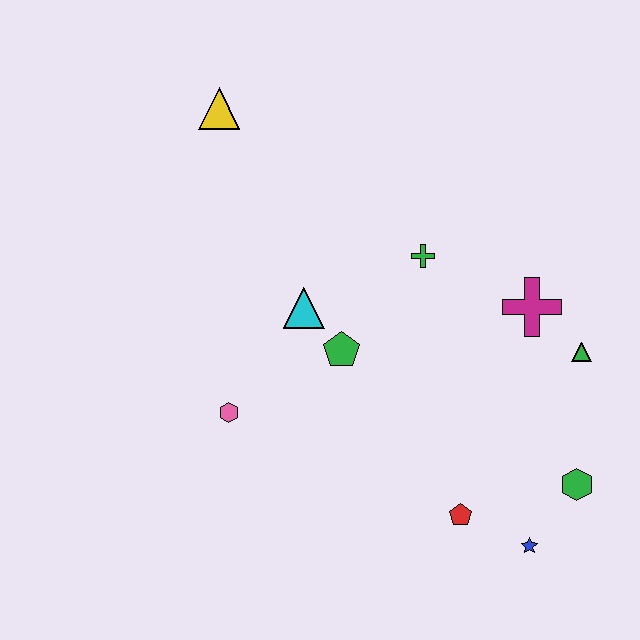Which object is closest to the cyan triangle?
The green pentagon is closest to the cyan triangle.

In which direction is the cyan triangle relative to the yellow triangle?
The cyan triangle is below the yellow triangle.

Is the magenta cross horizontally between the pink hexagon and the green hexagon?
Yes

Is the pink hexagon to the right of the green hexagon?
No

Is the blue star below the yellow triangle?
Yes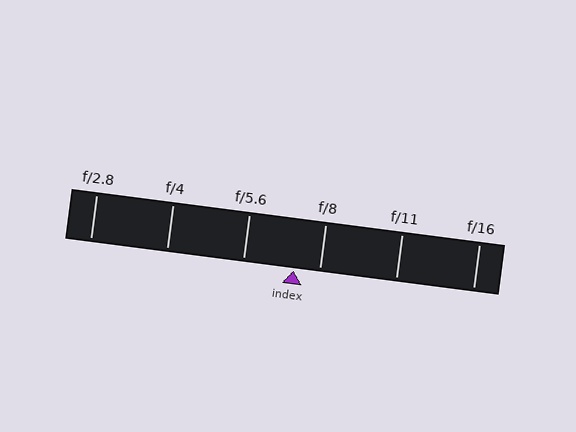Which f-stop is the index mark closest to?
The index mark is closest to f/8.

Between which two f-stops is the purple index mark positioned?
The index mark is between f/5.6 and f/8.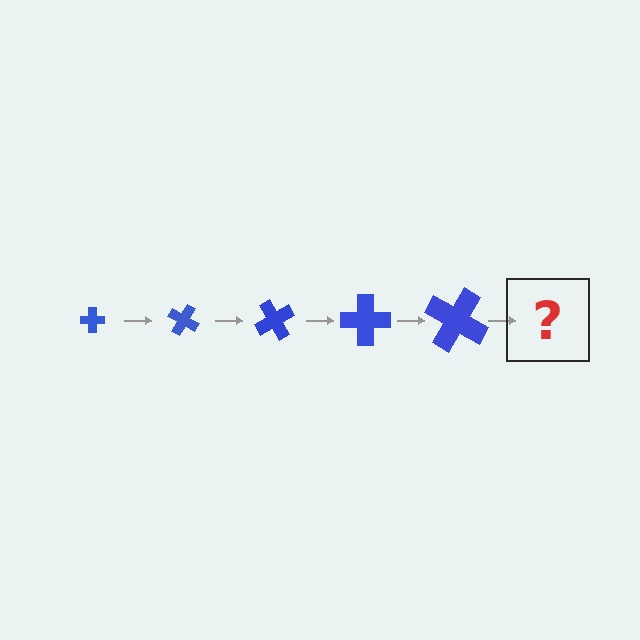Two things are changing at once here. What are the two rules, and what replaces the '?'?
The two rules are that the cross grows larger each step and it rotates 30 degrees each step. The '?' should be a cross, larger than the previous one and rotated 150 degrees from the start.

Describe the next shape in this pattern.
It should be a cross, larger than the previous one and rotated 150 degrees from the start.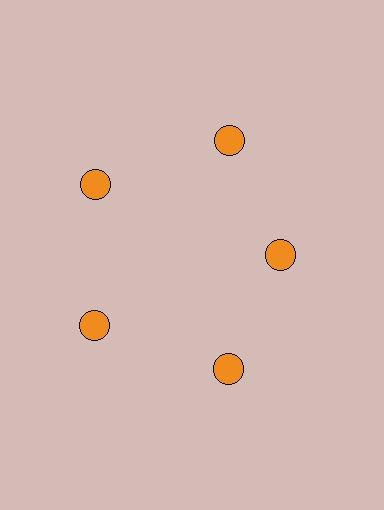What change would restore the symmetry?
The symmetry would be restored by moving it outward, back onto the ring so that all 5 circles sit at equal angles and equal distance from the center.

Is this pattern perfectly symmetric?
No. The 5 orange circles are arranged in a ring, but one element near the 3 o'clock position is pulled inward toward the center, breaking the 5-fold rotational symmetry.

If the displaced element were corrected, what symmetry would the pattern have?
It would have 5-fold rotational symmetry — the pattern would map onto itself every 72 degrees.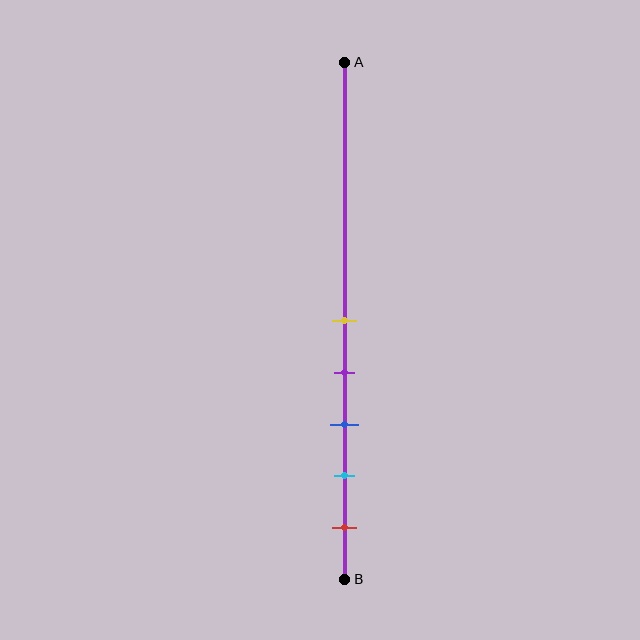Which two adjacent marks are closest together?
The yellow and purple marks are the closest adjacent pair.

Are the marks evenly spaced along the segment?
Yes, the marks are approximately evenly spaced.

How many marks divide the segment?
There are 5 marks dividing the segment.